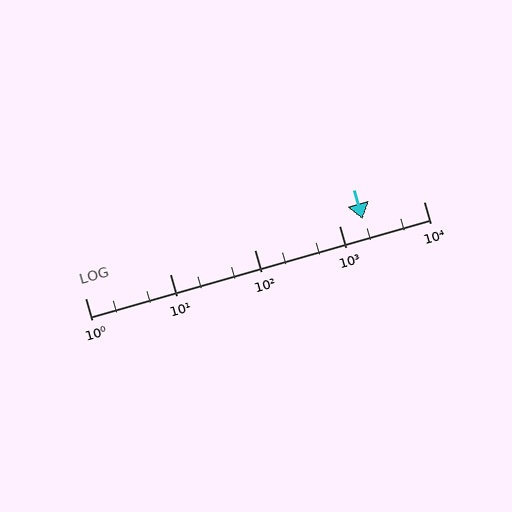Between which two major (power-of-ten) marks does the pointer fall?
The pointer is between 1000 and 10000.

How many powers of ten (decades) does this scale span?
The scale spans 4 decades, from 1 to 10000.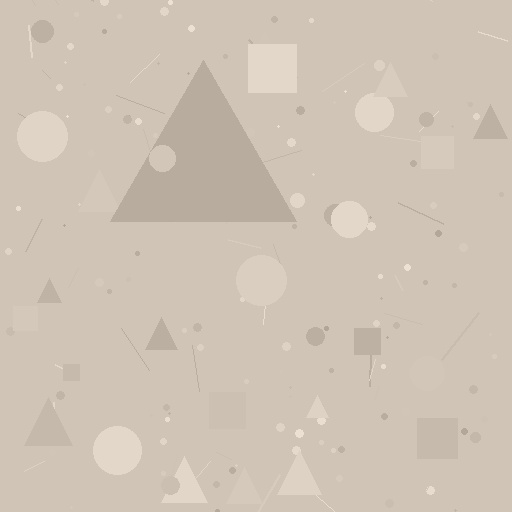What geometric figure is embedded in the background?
A triangle is embedded in the background.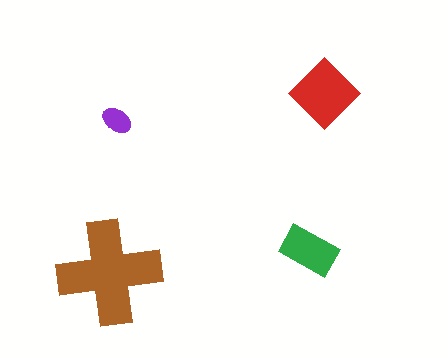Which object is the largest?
The brown cross.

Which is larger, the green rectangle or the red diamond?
The red diamond.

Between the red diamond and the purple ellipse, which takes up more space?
The red diamond.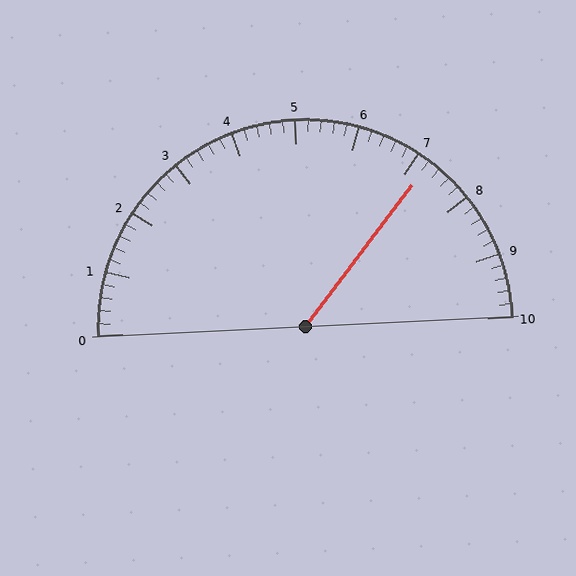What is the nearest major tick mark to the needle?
The nearest major tick mark is 7.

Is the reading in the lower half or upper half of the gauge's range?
The reading is in the upper half of the range (0 to 10).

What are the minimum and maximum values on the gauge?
The gauge ranges from 0 to 10.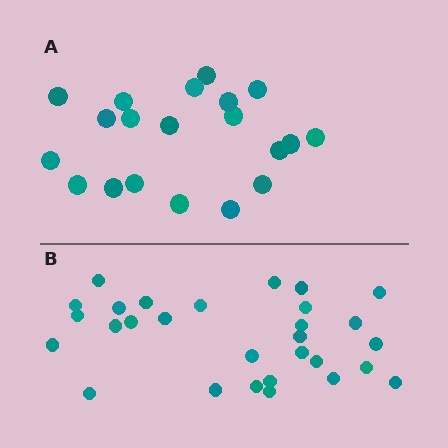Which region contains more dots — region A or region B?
Region B (the bottom region) has more dots.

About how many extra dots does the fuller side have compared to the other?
Region B has roughly 8 or so more dots than region A.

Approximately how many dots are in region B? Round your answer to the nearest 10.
About 30 dots. (The exact count is 29, which rounds to 30.)